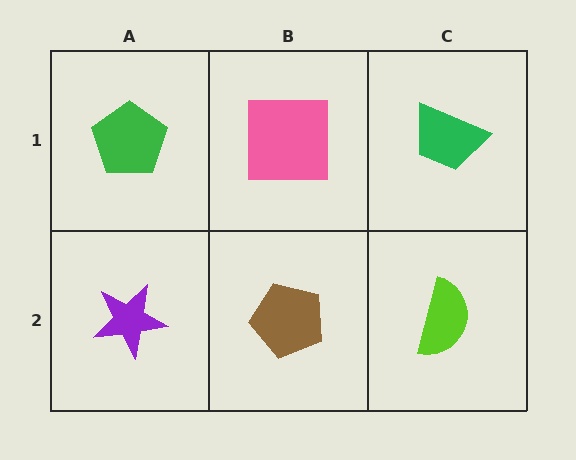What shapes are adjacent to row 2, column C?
A green trapezoid (row 1, column C), a brown pentagon (row 2, column B).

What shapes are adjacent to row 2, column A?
A green pentagon (row 1, column A), a brown pentagon (row 2, column B).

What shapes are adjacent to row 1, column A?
A purple star (row 2, column A), a pink square (row 1, column B).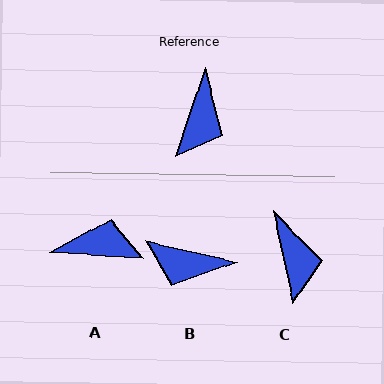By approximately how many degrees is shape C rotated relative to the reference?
Approximately 31 degrees counter-clockwise.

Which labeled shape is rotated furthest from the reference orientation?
A, about 105 degrees away.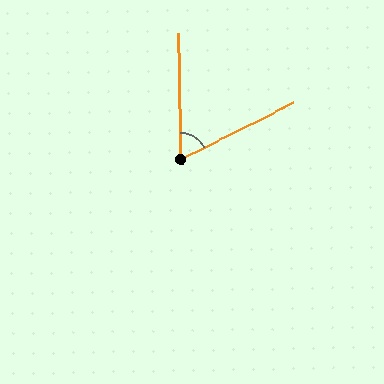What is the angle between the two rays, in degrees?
Approximately 64 degrees.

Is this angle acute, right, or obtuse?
It is acute.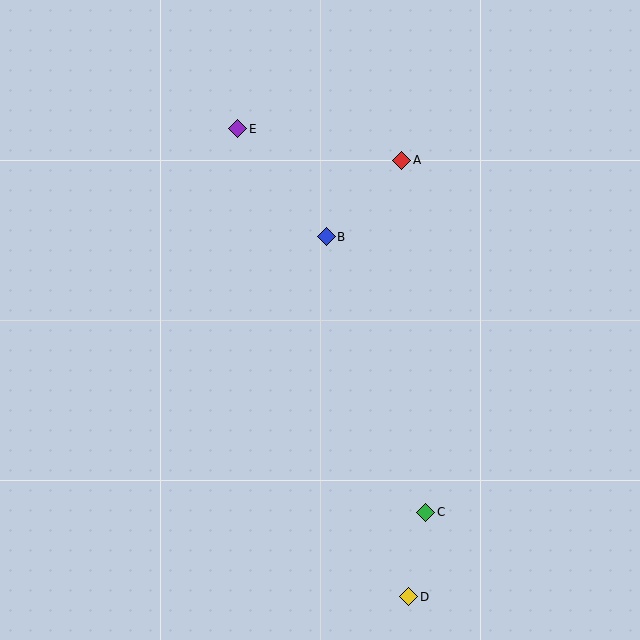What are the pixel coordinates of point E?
Point E is at (238, 129).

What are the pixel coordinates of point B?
Point B is at (326, 237).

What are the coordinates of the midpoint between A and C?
The midpoint between A and C is at (414, 336).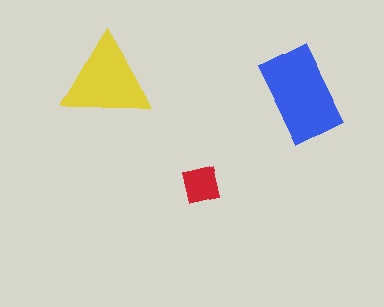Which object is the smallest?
The red square.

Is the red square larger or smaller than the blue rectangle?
Smaller.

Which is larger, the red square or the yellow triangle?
The yellow triangle.